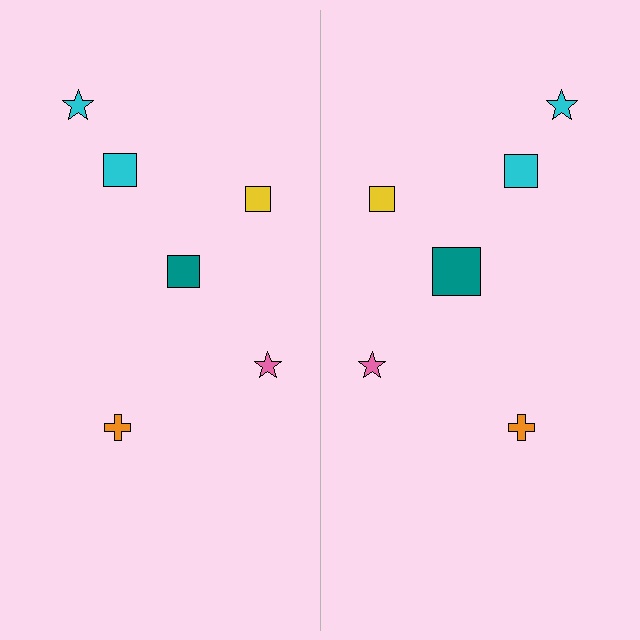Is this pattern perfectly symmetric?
No, the pattern is not perfectly symmetric. The teal square on the right side has a different size than its mirror counterpart.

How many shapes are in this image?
There are 12 shapes in this image.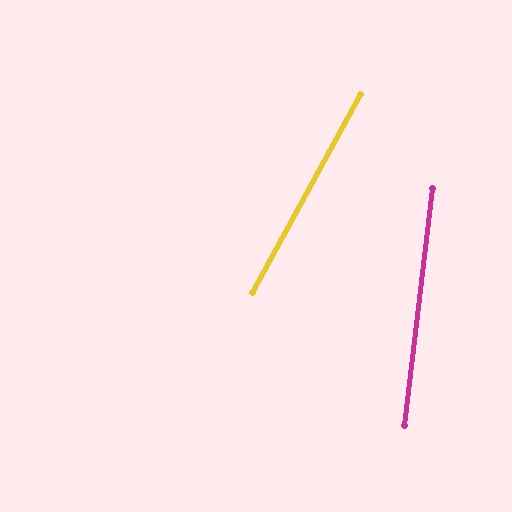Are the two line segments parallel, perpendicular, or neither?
Neither parallel nor perpendicular — they differ by about 22°.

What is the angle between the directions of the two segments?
Approximately 22 degrees.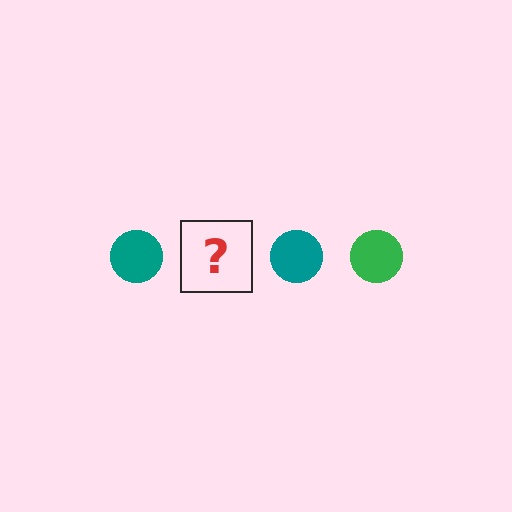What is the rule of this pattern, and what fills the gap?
The rule is that the pattern cycles through teal, green circles. The gap should be filled with a green circle.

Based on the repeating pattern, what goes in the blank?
The blank should be a green circle.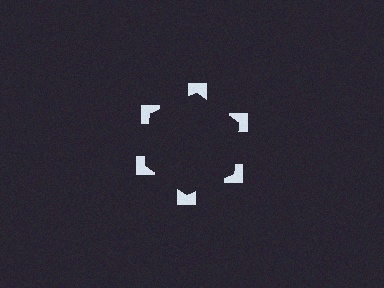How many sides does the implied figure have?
6 sides.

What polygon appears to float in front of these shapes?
An illusory hexagon — its edges are inferred from the aligned wedge cuts in the notched squares, not physically drawn.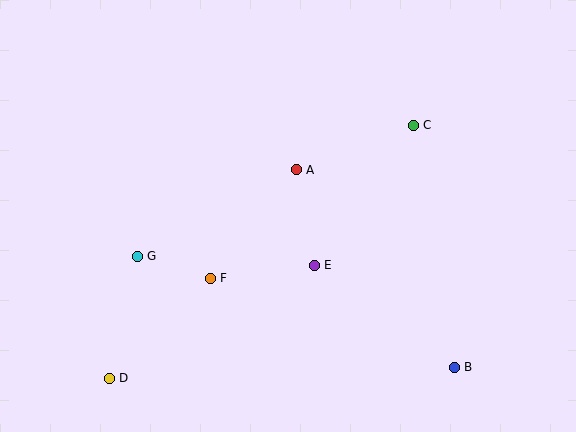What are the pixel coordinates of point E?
Point E is at (314, 265).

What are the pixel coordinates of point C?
Point C is at (413, 125).